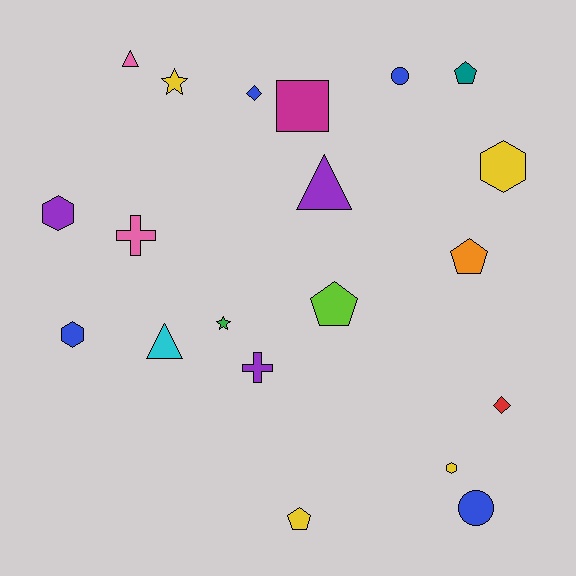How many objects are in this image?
There are 20 objects.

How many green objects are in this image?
There is 1 green object.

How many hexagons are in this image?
There are 4 hexagons.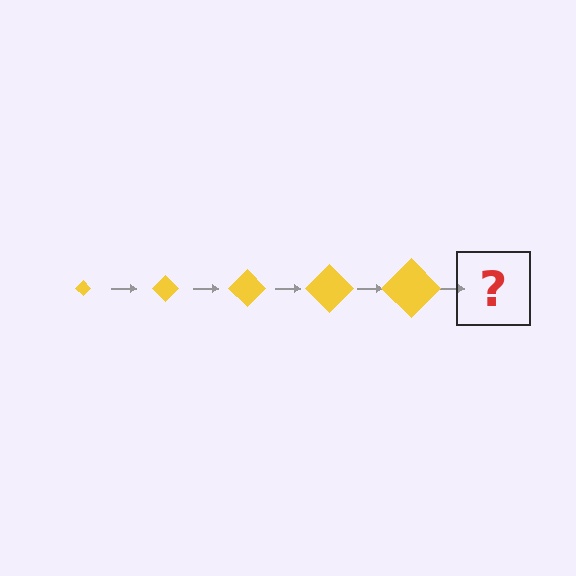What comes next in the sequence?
The next element should be a yellow diamond, larger than the previous one.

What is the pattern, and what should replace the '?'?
The pattern is that the diamond gets progressively larger each step. The '?' should be a yellow diamond, larger than the previous one.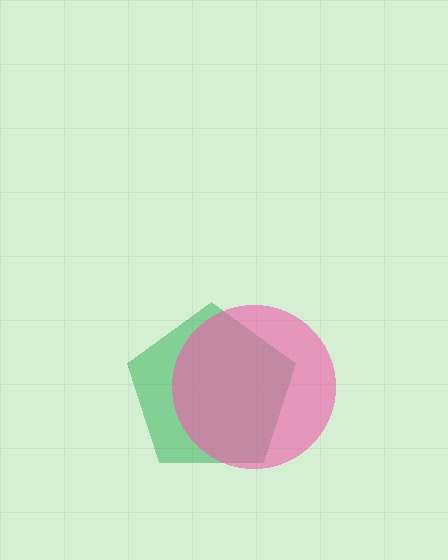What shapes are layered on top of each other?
The layered shapes are: a green pentagon, a pink circle.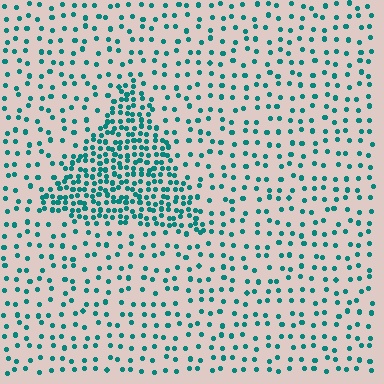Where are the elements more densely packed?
The elements are more densely packed inside the triangle boundary.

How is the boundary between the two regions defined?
The boundary is defined by a change in element density (approximately 2.7x ratio). All elements are the same color, size, and shape.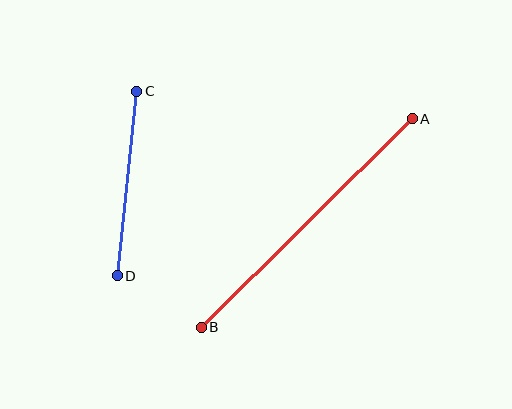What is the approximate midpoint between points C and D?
The midpoint is at approximately (127, 183) pixels.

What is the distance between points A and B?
The distance is approximately 297 pixels.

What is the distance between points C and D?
The distance is approximately 185 pixels.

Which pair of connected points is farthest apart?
Points A and B are farthest apart.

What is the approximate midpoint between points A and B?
The midpoint is at approximately (307, 223) pixels.